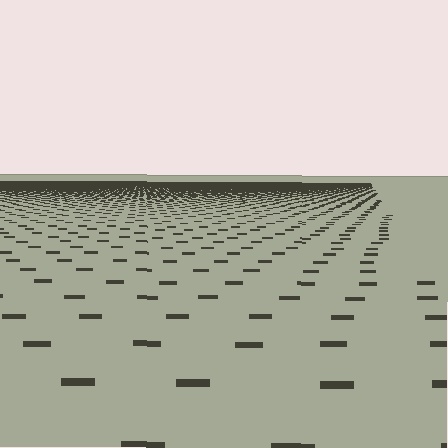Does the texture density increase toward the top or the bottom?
Density increases toward the top.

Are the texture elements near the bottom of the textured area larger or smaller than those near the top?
Larger. Near the bottom, elements are closer to the viewer and appear at a bigger on-screen size.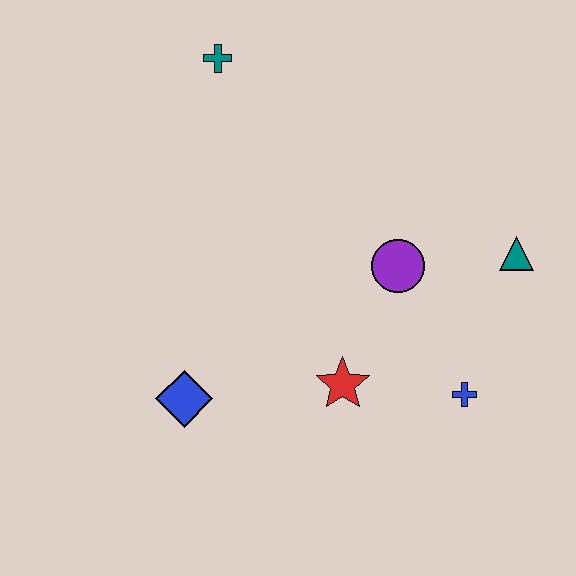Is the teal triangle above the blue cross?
Yes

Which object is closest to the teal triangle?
The purple circle is closest to the teal triangle.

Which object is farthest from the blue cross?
The teal cross is farthest from the blue cross.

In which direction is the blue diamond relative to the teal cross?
The blue diamond is below the teal cross.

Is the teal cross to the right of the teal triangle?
No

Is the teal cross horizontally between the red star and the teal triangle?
No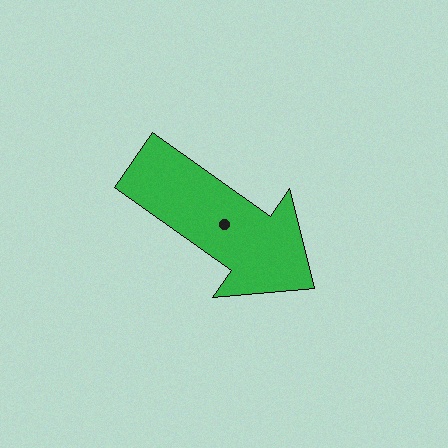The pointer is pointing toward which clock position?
Roughly 4 o'clock.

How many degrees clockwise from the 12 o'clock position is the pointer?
Approximately 125 degrees.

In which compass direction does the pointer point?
Southeast.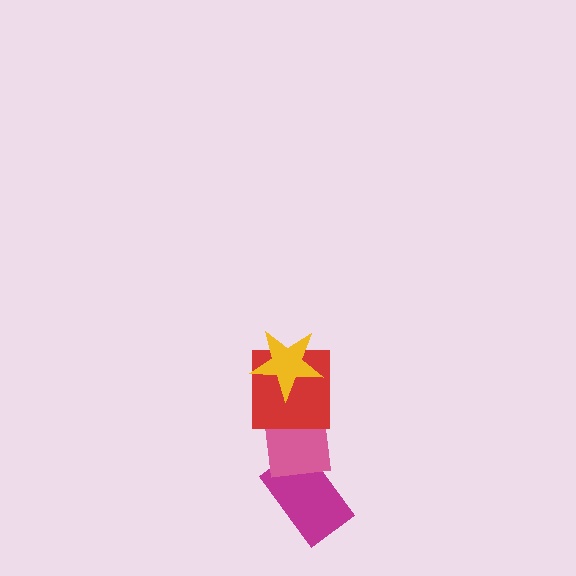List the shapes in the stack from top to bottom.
From top to bottom: the yellow star, the red square, the pink square, the magenta rectangle.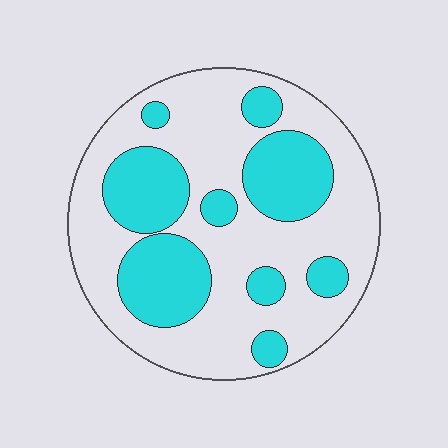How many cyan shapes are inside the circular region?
9.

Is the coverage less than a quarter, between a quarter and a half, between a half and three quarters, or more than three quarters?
Between a quarter and a half.